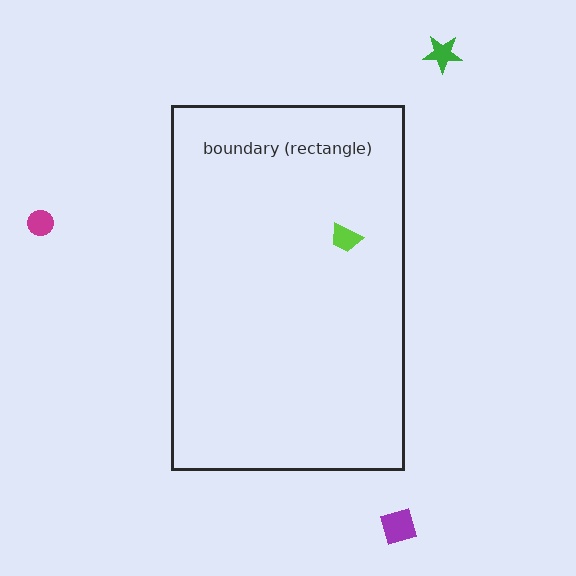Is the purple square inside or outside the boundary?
Outside.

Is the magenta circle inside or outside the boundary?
Outside.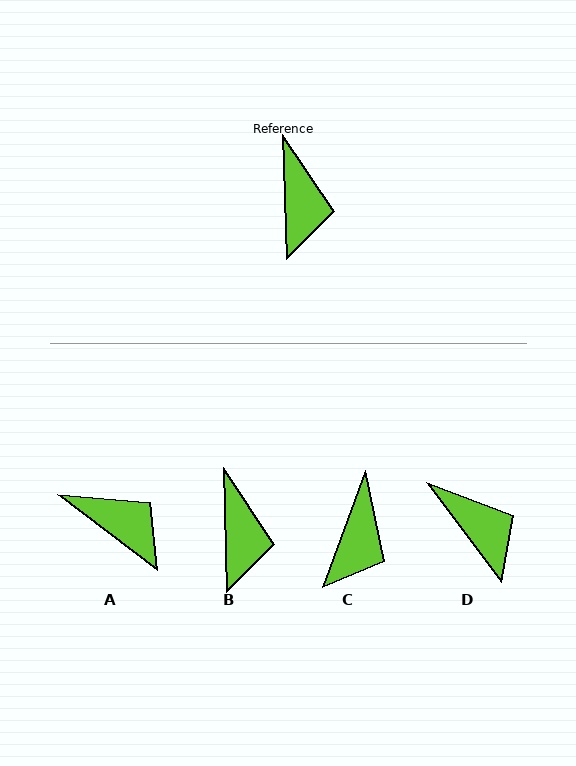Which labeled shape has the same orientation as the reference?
B.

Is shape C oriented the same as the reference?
No, it is off by about 22 degrees.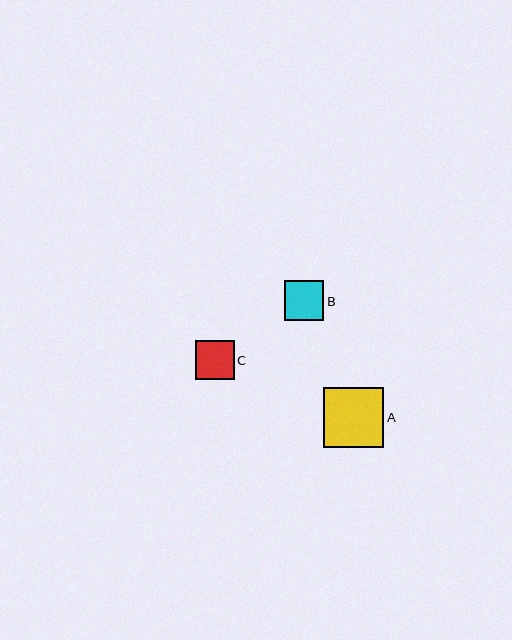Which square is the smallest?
Square C is the smallest with a size of approximately 39 pixels.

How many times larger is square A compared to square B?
Square A is approximately 1.5 times the size of square B.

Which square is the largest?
Square A is the largest with a size of approximately 60 pixels.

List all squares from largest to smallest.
From largest to smallest: A, B, C.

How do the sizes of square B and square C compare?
Square B and square C are approximately the same size.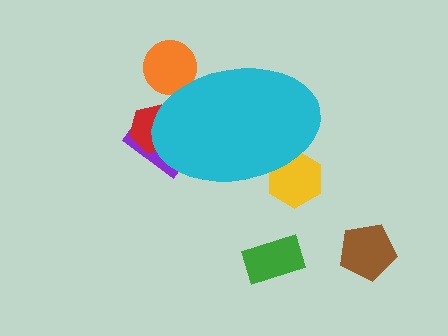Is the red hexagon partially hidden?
Yes, the red hexagon is partially hidden behind the cyan ellipse.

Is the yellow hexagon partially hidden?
Yes, the yellow hexagon is partially hidden behind the cyan ellipse.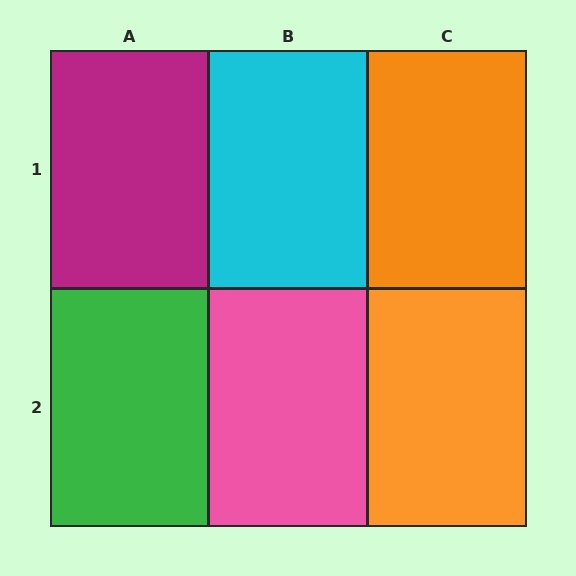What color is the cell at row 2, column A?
Green.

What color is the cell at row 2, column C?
Orange.